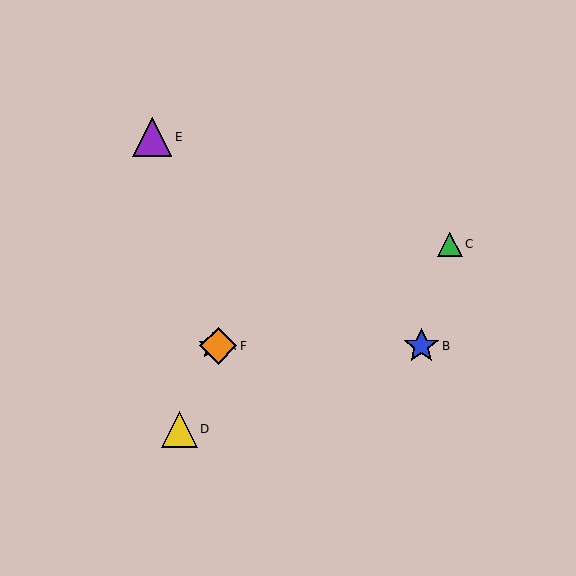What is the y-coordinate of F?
Object F is at y≈346.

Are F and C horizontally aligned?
No, F is at y≈346 and C is at y≈244.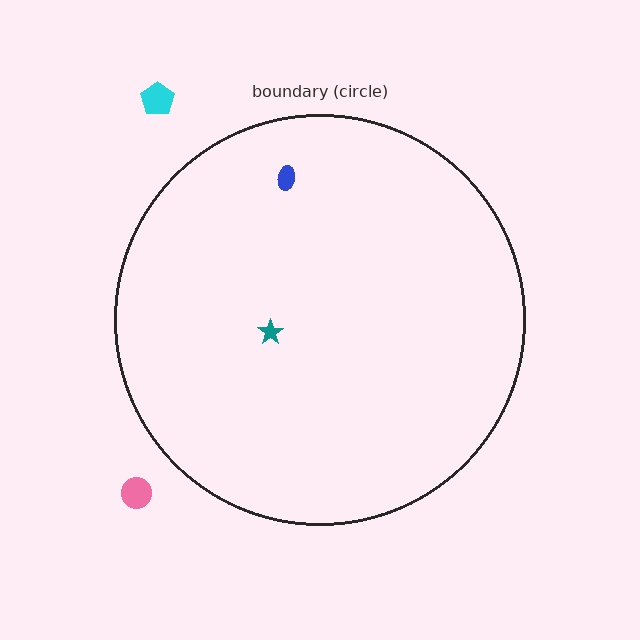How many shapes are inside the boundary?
2 inside, 2 outside.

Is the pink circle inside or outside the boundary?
Outside.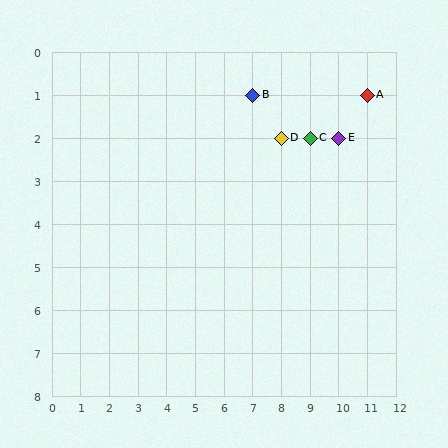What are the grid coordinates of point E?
Point E is at grid coordinates (10, 2).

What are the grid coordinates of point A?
Point A is at grid coordinates (11, 1).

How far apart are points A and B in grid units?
Points A and B are 4 columns apart.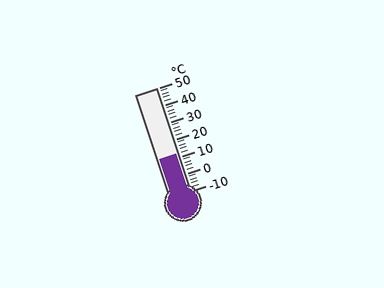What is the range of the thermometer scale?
The thermometer scale ranges from -10°C to 50°C.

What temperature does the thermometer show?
The thermometer shows approximately 12°C.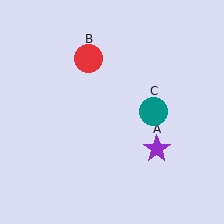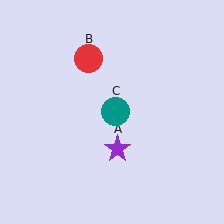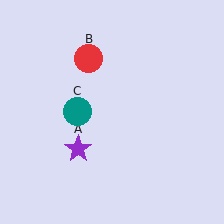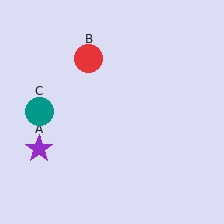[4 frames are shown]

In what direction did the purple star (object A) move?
The purple star (object A) moved left.